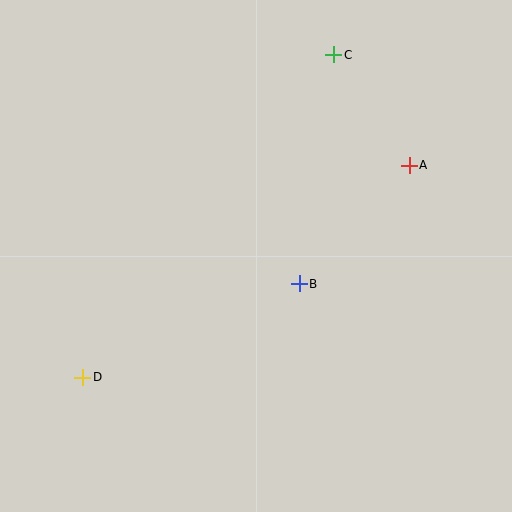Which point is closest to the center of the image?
Point B at (299, 284) is closest to the center.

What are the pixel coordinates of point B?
Point B is at (299, 284).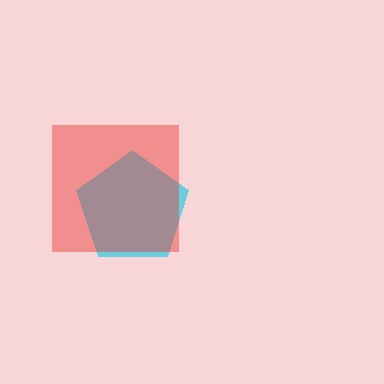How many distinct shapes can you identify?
There are 2 distinct shapes: a cyan pentagon, a red square.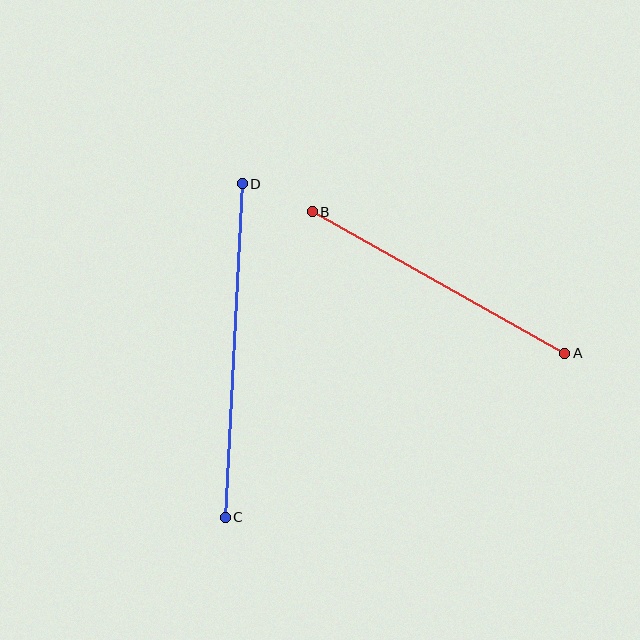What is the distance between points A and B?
The distance is approximately 290 pixels.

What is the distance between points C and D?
The distance is approximately 334 pixels.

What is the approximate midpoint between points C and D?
The midpoint is at approximately (234, 350) pixels.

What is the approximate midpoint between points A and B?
The midpoint is at approximately (439, 282) pixels.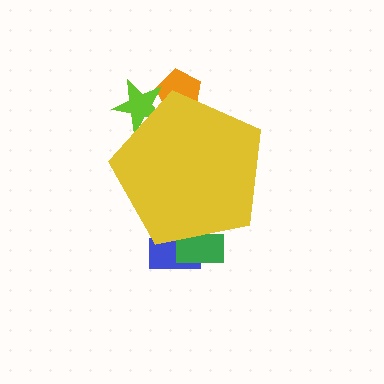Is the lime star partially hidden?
Yes, the lime star is partially hidden behind the yellow pentagon.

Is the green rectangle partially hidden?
Yes, the green rectangle is partially hidden behind the yellow pentagon.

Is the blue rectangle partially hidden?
Yes, the blue rectangle is partially hidden behind the yellow pentagon.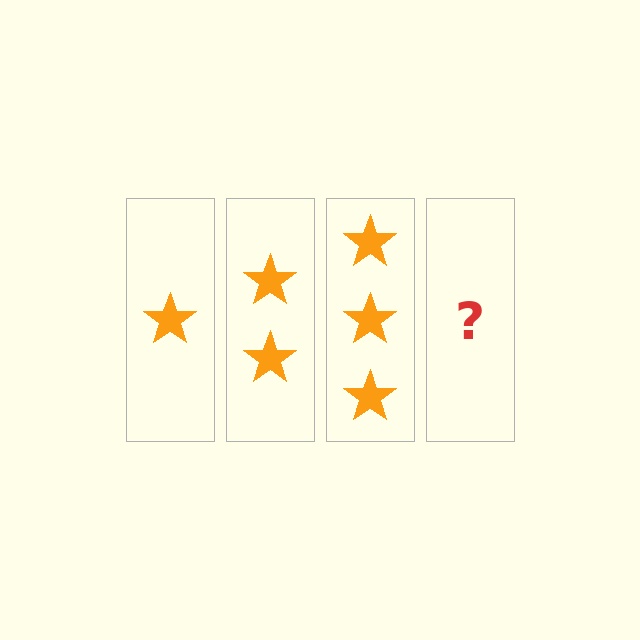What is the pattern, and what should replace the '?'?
The pattern is that each step adds one more star. The '?' should be 4 stars.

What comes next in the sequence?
The next element should be 4 stars.